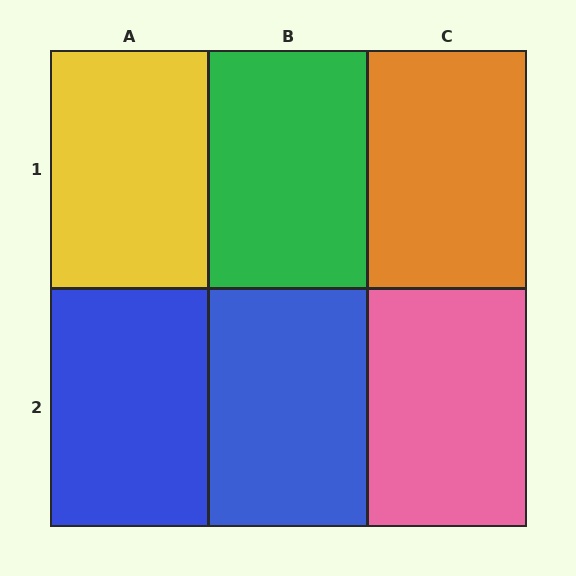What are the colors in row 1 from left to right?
Yellow, green, orange.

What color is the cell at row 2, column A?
Blue.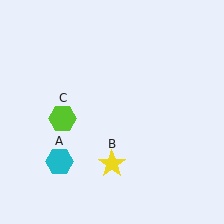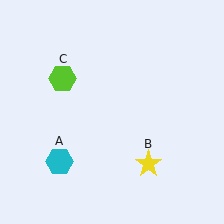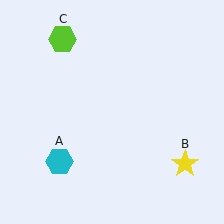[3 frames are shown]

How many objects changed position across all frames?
2 objects changed position: yellow star (object B), lime hexagon (object C).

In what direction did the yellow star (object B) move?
The yellow star (object B) moved right.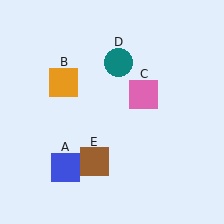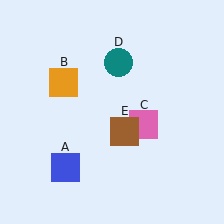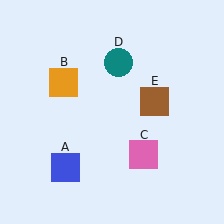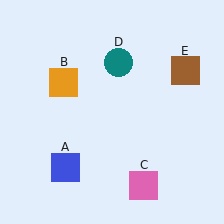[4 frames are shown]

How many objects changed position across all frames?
2 objects changed position: pink square (object C), brown square (object E).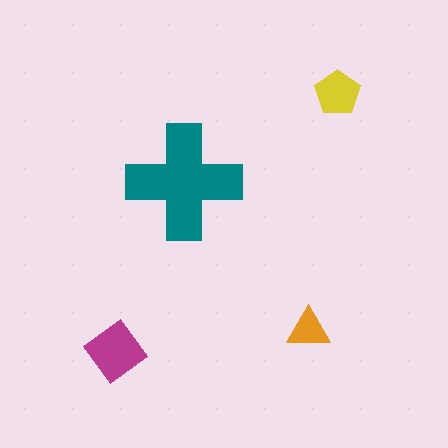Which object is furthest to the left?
The magenta diamond is leftmost.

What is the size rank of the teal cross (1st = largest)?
1st.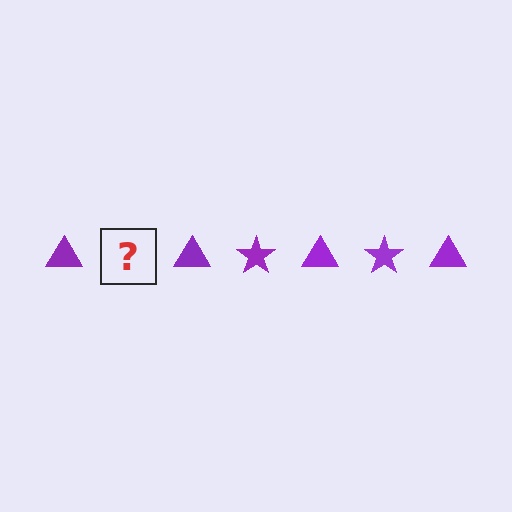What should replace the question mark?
The question mark should be replaced with a purple star.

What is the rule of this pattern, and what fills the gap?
The rule is that the pattern cycles through triangle, star shapes in purple. The gap should be filled with a purple star.